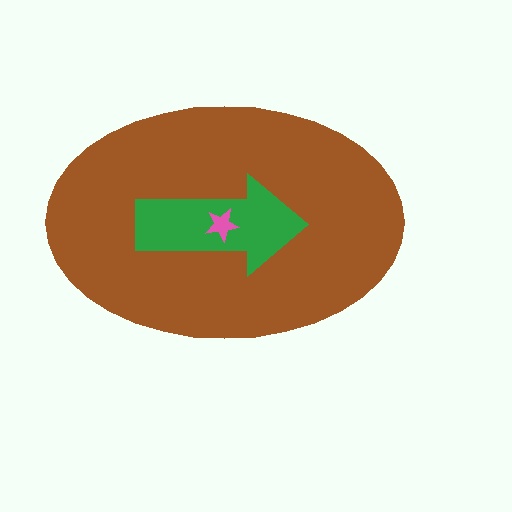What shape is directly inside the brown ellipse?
The green arrow.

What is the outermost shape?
The brown ellipse.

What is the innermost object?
The pink star.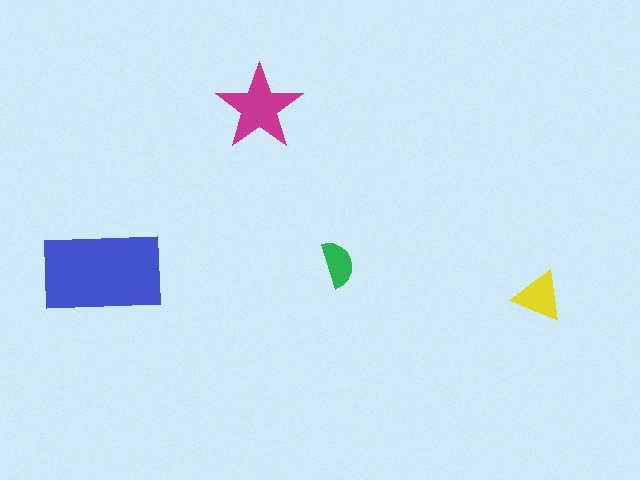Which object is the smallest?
The green semicircle.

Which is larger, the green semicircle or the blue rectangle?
The blue rectangle.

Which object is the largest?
The blue rectangle.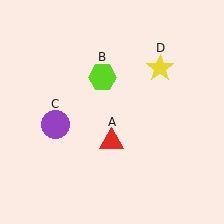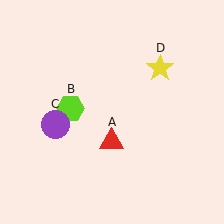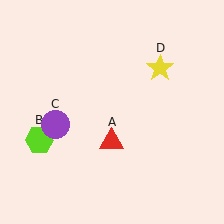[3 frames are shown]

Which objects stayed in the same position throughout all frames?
Red triangle (object A) and purple circle (object C) and yellow star (object D) remained stationary.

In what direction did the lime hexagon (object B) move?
The lime hexagon (object B) moved down and to the left.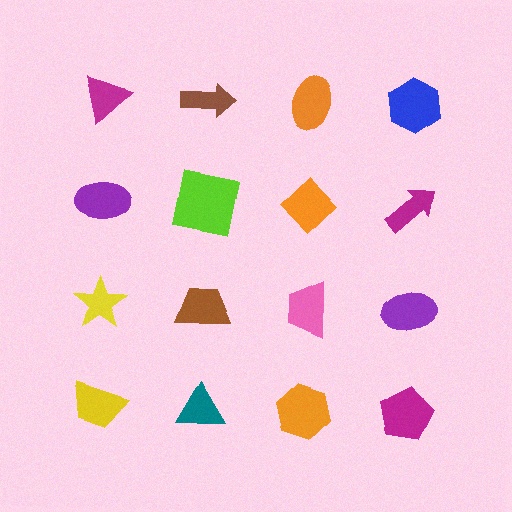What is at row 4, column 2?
A teal triangle.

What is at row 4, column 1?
A yellow trapezoid.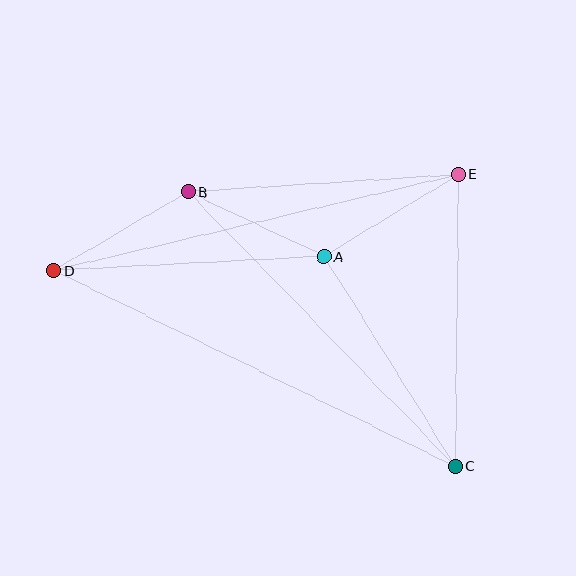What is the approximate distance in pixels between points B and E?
The distance between B and E is approximately 271 pixels.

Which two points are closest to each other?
Points A and B are closest to each other.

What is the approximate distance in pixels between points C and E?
The distance between C and E is approximately 292 pixels.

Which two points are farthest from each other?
Points C and D are farthest from each other.